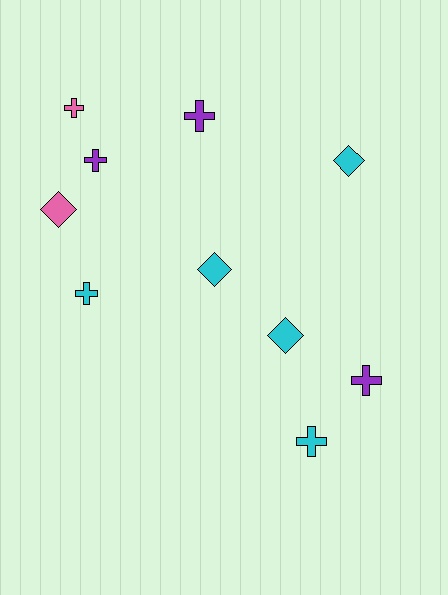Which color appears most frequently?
Cyan, with 5 objects.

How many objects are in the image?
There are 10 objects.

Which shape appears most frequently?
Cross, with 6 objects.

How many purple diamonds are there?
There are no purple diamonds.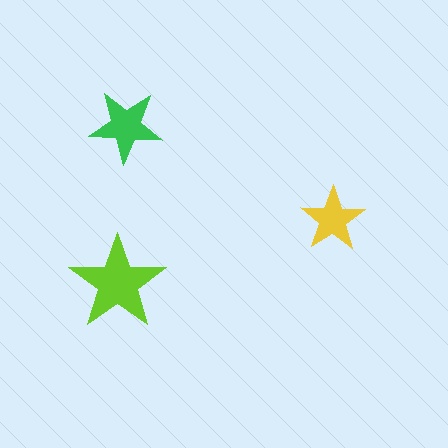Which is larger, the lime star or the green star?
The lime one.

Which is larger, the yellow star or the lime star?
The lime one.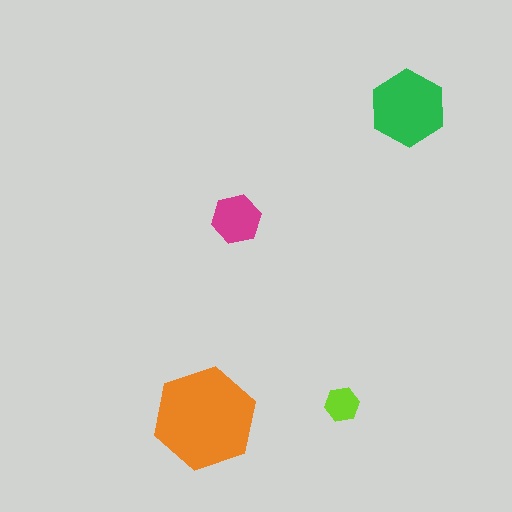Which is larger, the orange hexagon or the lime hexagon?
The orange one.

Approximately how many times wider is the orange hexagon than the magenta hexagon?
About 2 times wider.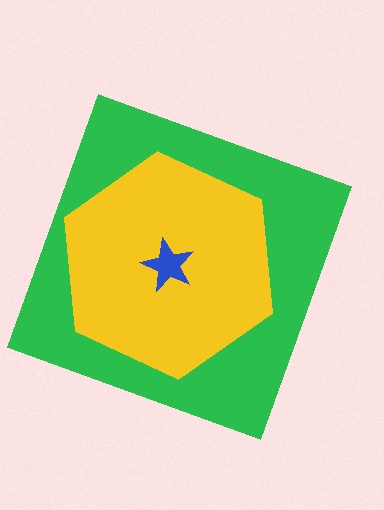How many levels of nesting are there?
3.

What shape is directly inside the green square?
The yellow hexagon.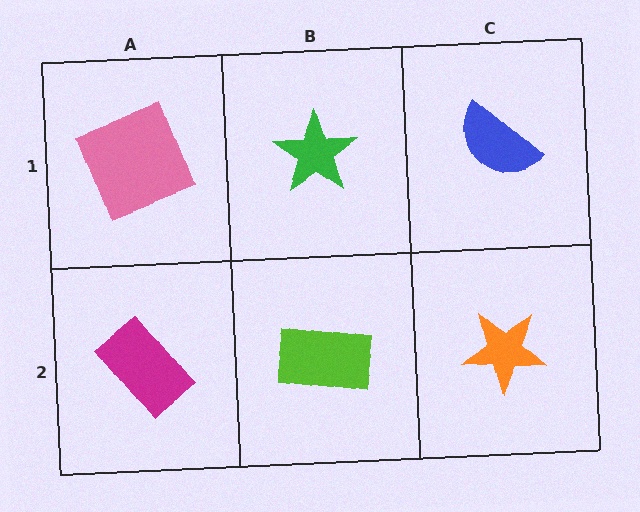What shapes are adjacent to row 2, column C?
A blue semicircle (row 1, column C), a lime rectangle (row 2, column B).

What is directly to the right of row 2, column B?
An orange star.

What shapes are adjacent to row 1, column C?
An orange star (row 2, column C), a green star (row 1, column B).